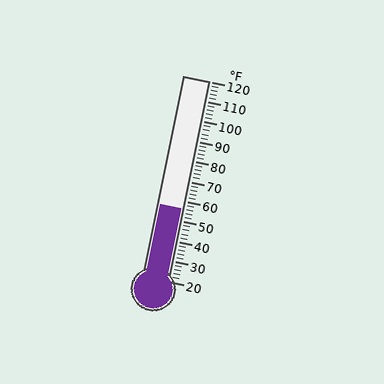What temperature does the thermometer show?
The thermometer shows approximately 56°F.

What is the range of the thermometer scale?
The thermometer scale ranges from 20°F to 120°F.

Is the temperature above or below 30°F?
The temperature is above 30°F.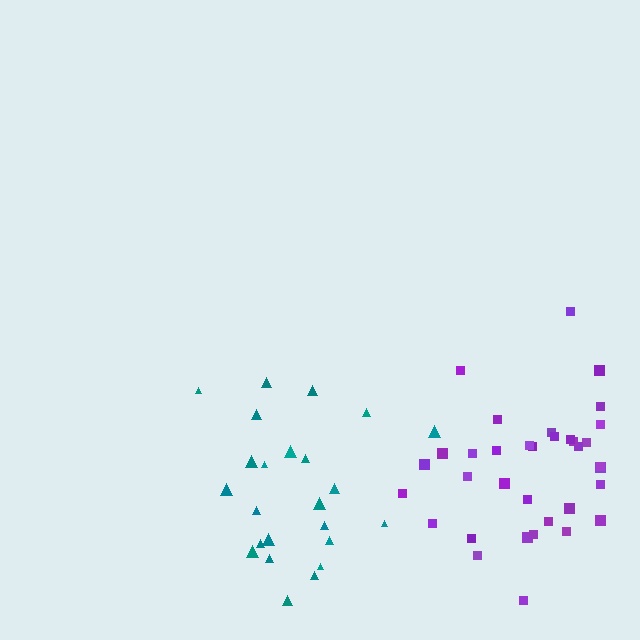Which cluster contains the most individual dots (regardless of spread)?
Purple (35).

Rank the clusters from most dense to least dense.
purple, teal.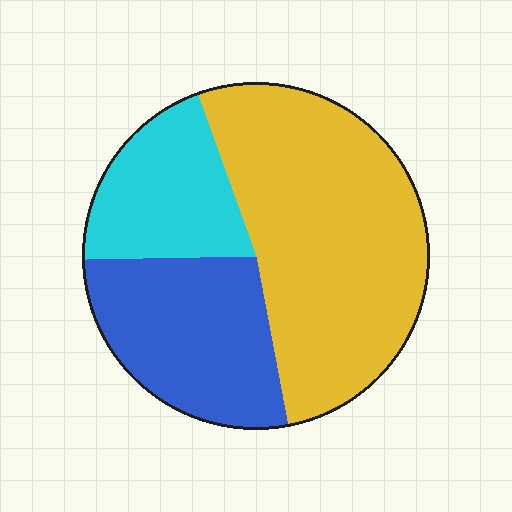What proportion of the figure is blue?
Blue covers roughly 30% of the figure.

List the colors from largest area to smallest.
From largest to smallest: yellow, blue, cyan.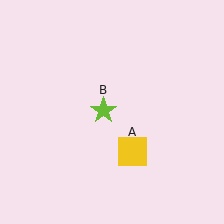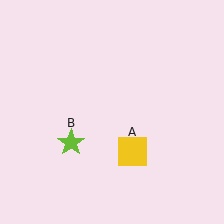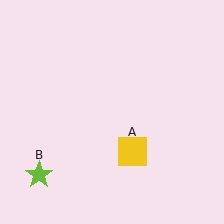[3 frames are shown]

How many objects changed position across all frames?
1 object changed position: lime star (object B).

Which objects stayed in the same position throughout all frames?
Yellow square (object A) remained stationary.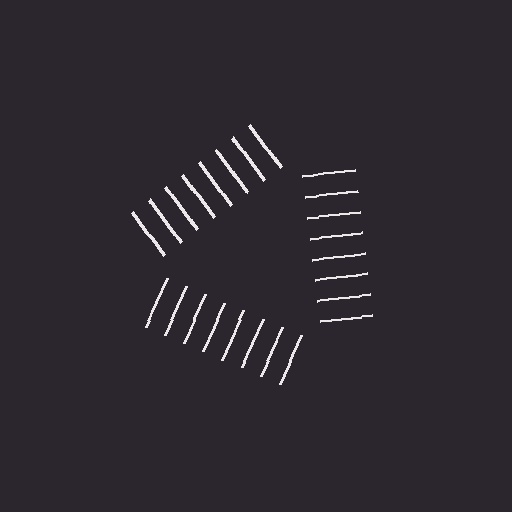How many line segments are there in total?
24 — 8 along each of the 3 edges.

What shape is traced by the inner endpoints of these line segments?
An illusory triangle — the line segments terminate on its edges but no continuous stroke is drawn.